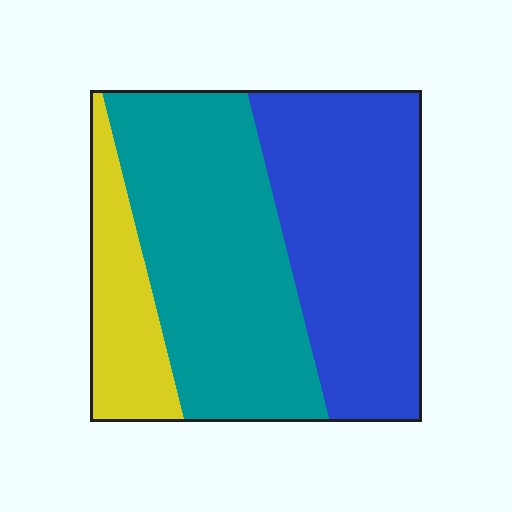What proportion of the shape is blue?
Blue covers 40% of the shape.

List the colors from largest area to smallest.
From largest to smallest: teal, blue, yellow.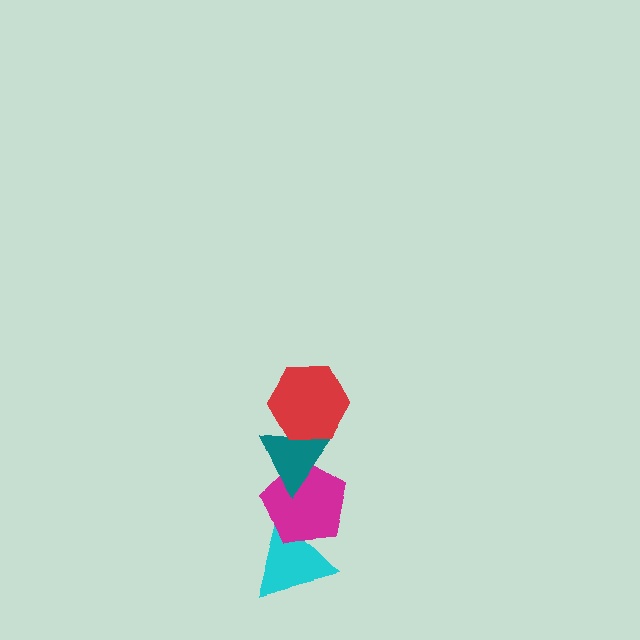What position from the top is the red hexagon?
The red hexagon is 1st from the top.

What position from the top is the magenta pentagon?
The magenta pentagon is 3rd from the top.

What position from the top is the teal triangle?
The teal triangle is 2nd from the top.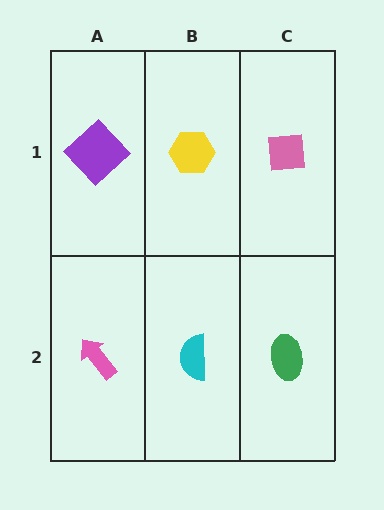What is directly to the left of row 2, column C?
A cyan semicircle.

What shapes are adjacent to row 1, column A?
A pink arrow (row 2, column A), a yellow hexagon (row 1, column B).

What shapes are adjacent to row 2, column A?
A purple diamond (row 1, column A), a cyan semicircle (row 2, column B).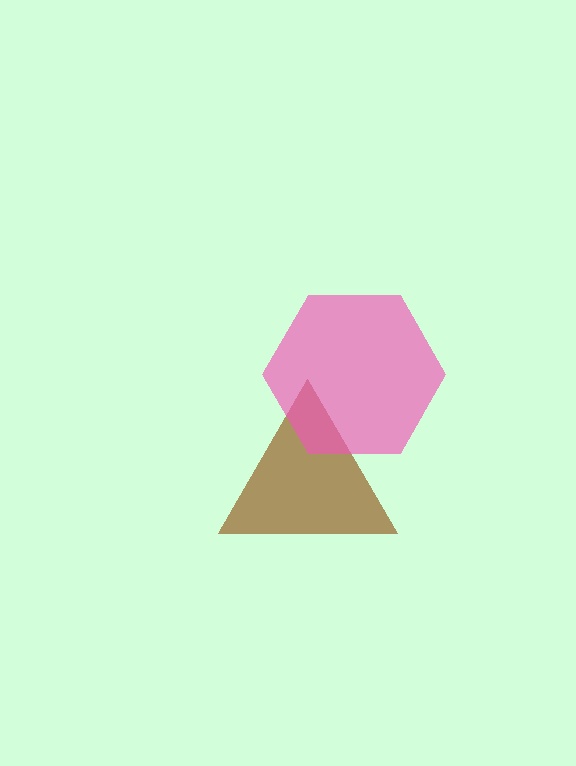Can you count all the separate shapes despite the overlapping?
Yes, there are 2 separate shapes.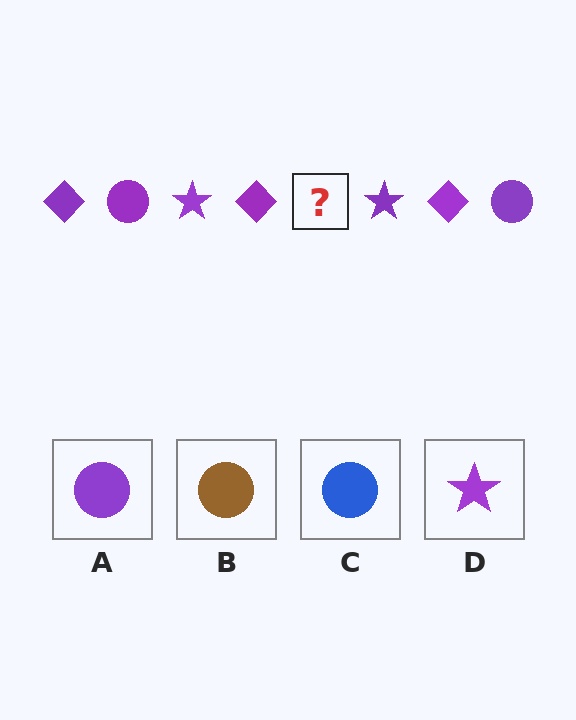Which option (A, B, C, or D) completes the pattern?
A.